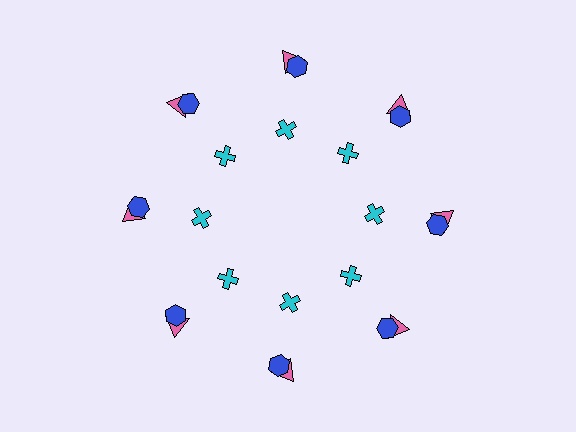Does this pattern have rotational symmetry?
Yes, this pattern has 8-fold rotational symmetry. It looks the same after rotating 45 degrees around the center.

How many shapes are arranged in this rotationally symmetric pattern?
There are 24 shapes, arranged in 8 groups of 3.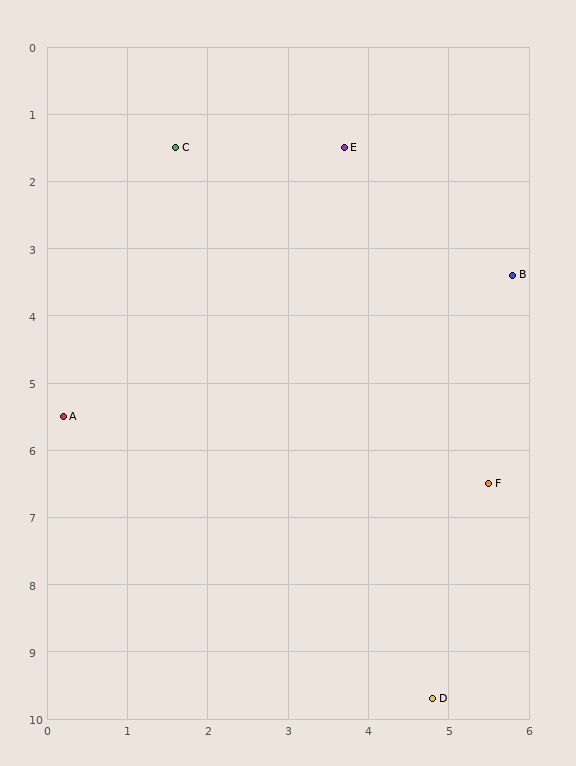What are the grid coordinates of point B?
Point B is at approximately (5.8, 3.4).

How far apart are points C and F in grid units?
Points C and F are about 6.3 grid units apart.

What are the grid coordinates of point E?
Point E is at approximately (3.7, 1.5).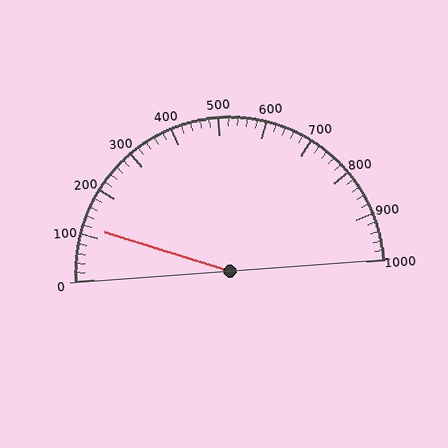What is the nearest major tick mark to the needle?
The nearest major tick mark is 100.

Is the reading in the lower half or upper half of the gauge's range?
The reading is in the lower half of the range (0 to 1000).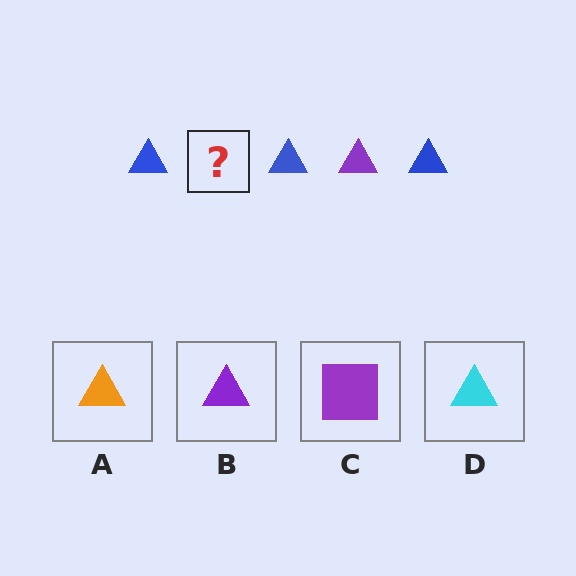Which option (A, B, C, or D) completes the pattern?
B.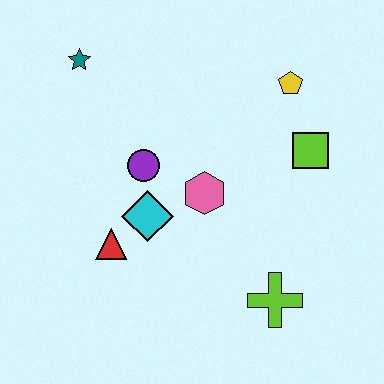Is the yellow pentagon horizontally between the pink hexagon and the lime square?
Yes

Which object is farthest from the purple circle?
The lime cross is farthest from the purple circle.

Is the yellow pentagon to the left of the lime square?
Yes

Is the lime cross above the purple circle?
No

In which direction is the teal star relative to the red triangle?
The teal star is above the red triangle.